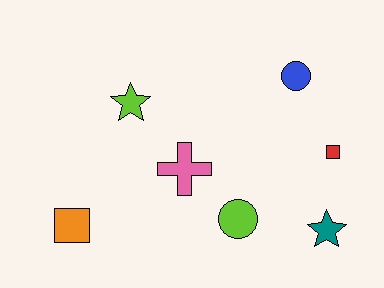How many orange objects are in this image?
There is 1 orange object.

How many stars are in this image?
There are 2 stars.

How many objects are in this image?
There are 7 objects.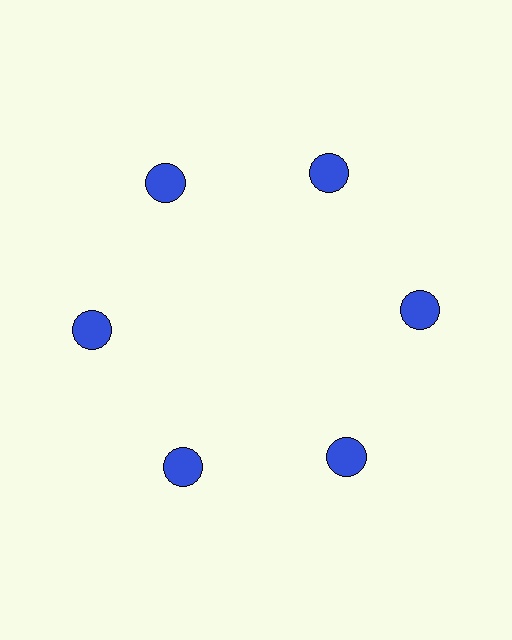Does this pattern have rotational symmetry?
Yes, this pattern has 6-fold rotational symmetry. It looks the same after rotating 60 degrees around the center.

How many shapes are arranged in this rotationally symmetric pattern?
There are 6 shapes, arranged in 6 groups of 1.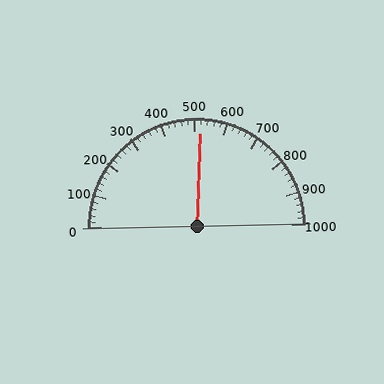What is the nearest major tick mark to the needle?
The nearest major tick mark is 500.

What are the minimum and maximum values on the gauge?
The gauge ranges from 0 to 1000.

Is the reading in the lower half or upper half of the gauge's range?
The reading is in the upper half of the range (0 to 1000).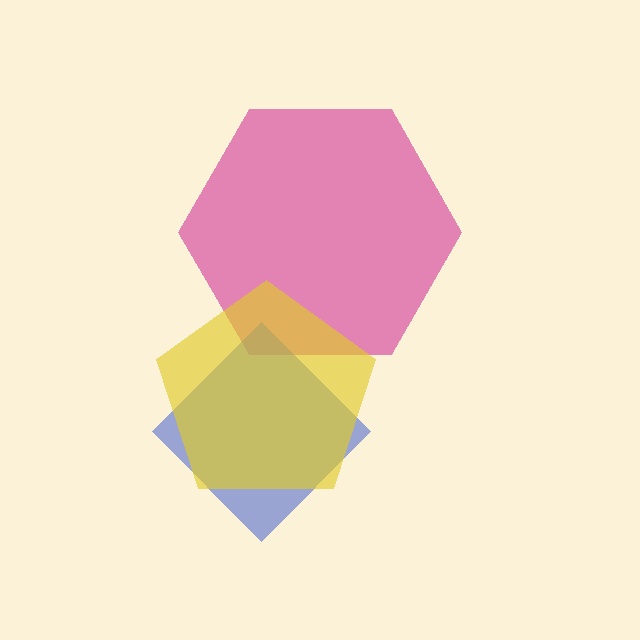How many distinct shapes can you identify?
There are 3 distinct shapes: a magenta hexagon, a blue diamond, a yellow pentagon.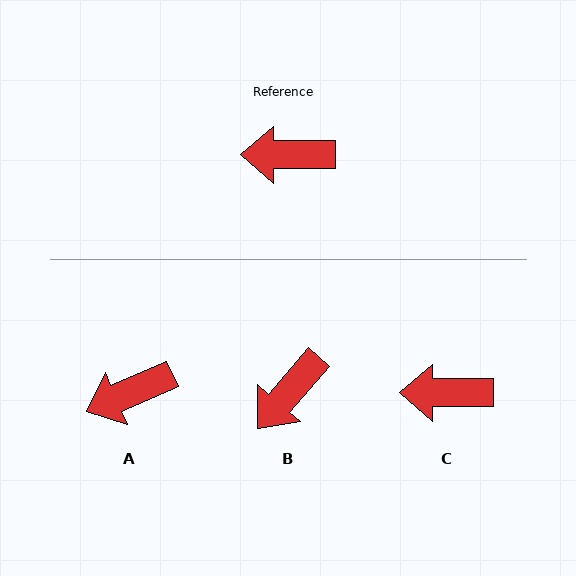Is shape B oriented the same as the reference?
No, it is off by about 49 degrees.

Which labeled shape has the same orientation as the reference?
C.